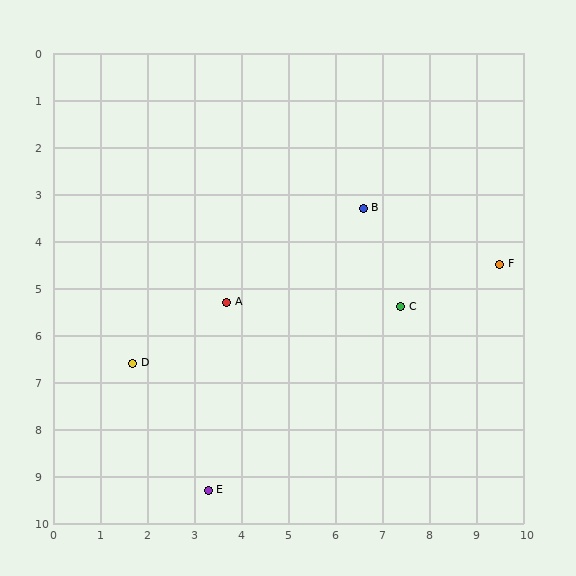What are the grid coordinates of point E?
Point E is at approximately (3.3, 9.3).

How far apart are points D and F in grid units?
Points D and F are about 8.1 grid units apart.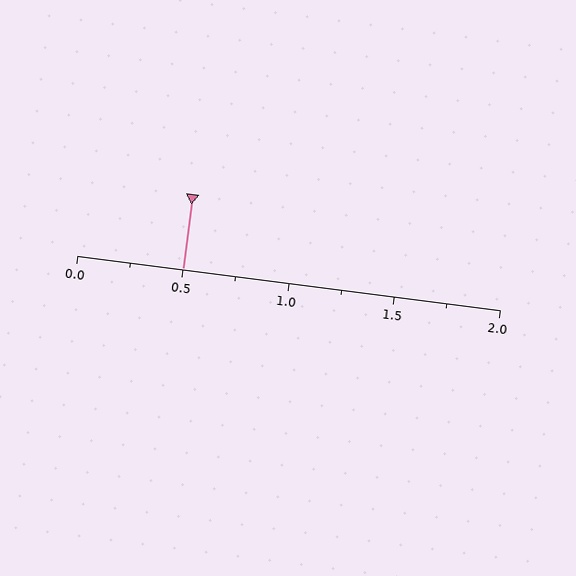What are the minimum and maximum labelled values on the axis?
The axis runs from 0.0 to 2.0.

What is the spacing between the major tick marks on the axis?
The major ticks are spaced 0.5 apart.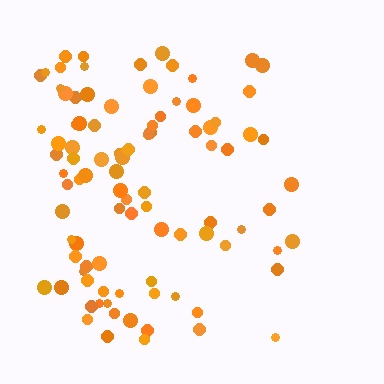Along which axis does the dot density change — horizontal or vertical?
Horizontal.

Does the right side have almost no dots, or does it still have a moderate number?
Still a moderate number, just noticeably fewer than the left.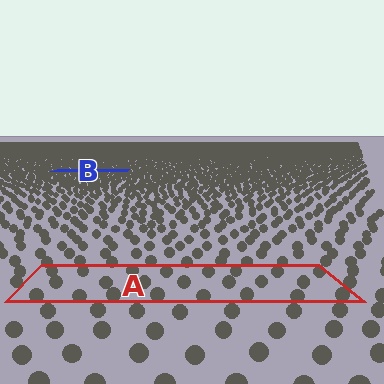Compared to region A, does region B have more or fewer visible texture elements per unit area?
Region B has more texture elements per unit area — they are packed more densely because it is farther away.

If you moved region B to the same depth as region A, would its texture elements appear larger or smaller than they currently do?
They would appear larger. At a closer depth, the same texture elements are projected at a bigger on-screen size.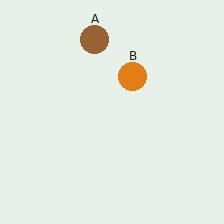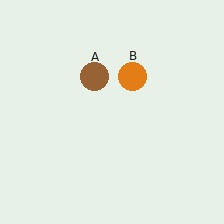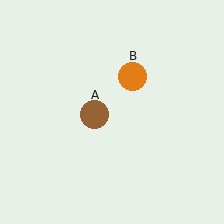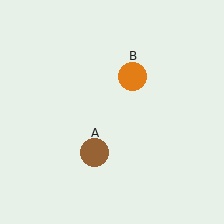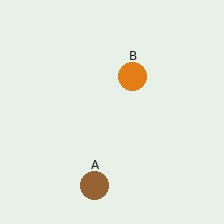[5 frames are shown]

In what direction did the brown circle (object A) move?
The brown circle (object A) moved down.